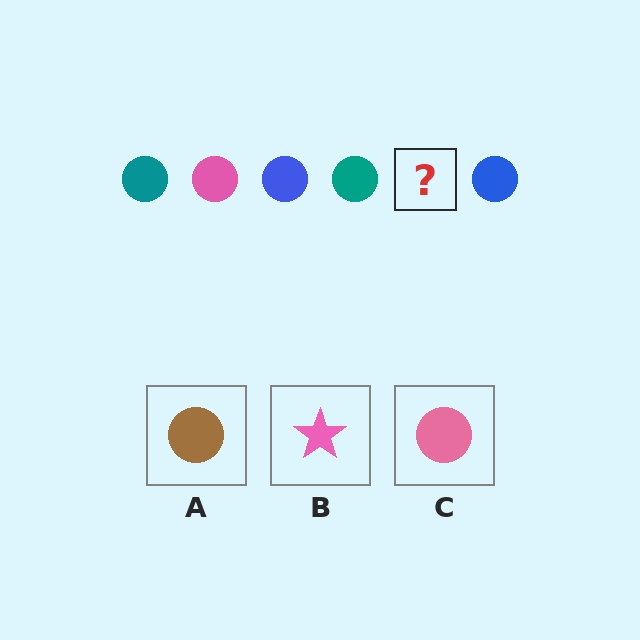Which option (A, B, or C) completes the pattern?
C.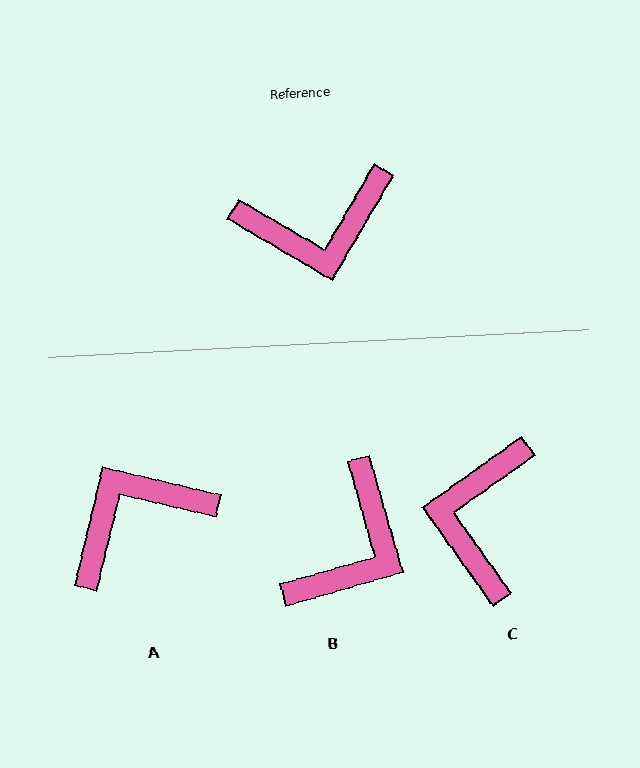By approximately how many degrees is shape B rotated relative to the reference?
Approximately 46 degrees counter-clockwise.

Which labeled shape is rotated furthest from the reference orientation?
A, about 163 degrees away.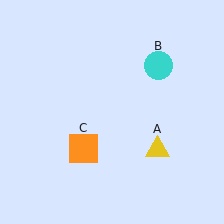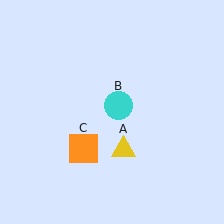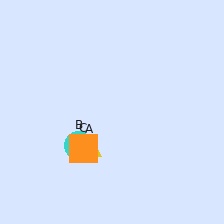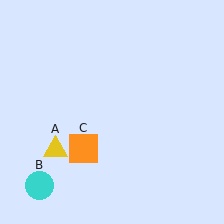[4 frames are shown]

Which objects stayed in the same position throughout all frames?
Orange square (object C) remained stationary.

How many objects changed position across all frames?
2 objects changed position: yellow triangle (object A), cyan circle (object B).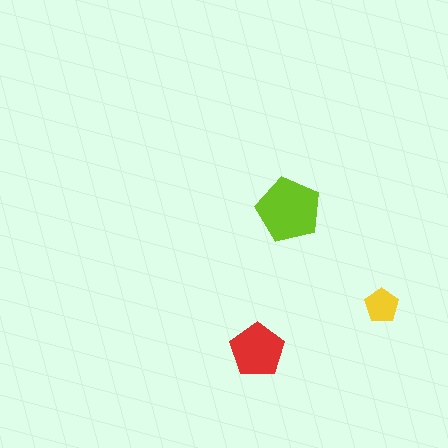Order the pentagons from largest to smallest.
the lime one, the red one, the yellow one.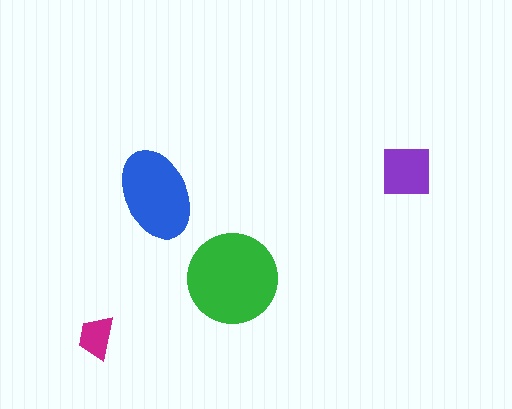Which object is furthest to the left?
The magenta trapezoid is leftmost.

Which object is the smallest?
The magenta trapezoid.